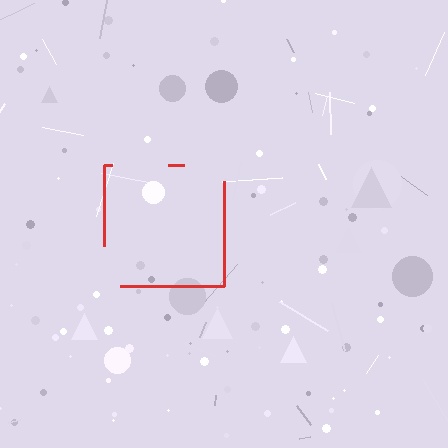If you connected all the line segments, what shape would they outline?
They would outline a square.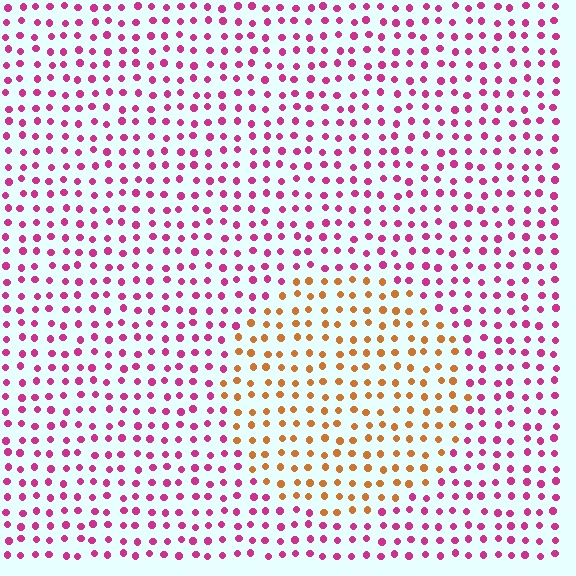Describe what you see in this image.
The image is filled with small magenta elements in a uniform arrangement. A circle-shaped region is visible where the elements are tinted to a slightly different hue, forming a subtle color boundary.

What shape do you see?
I see a circle.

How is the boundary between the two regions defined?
The boundary is defined purely by a slight shift in hue (about 63 degrees). Spacing, size, and orientation are identical on both sides.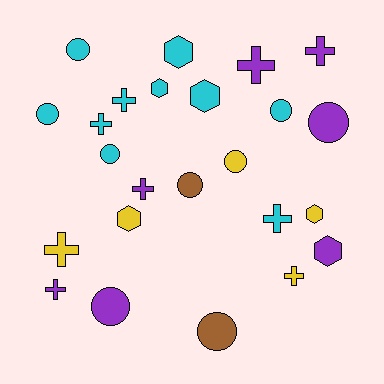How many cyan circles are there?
There are 4 cyan circles.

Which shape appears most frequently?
Circle, with 9 objects.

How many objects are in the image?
There are 24 objects.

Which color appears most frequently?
Cyan, with 10 objects.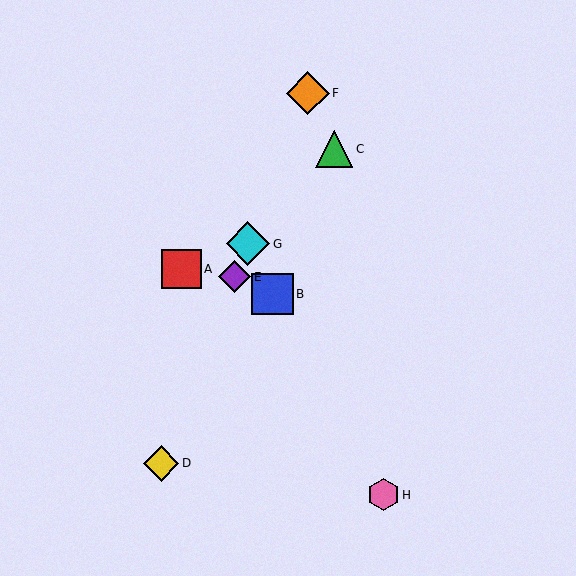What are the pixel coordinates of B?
Object B is at (273, 294).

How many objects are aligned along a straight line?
4 objects (D, E, F, G) are aligned along a straight line.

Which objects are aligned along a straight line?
Objects D, E, F, G are aligned along a straight line.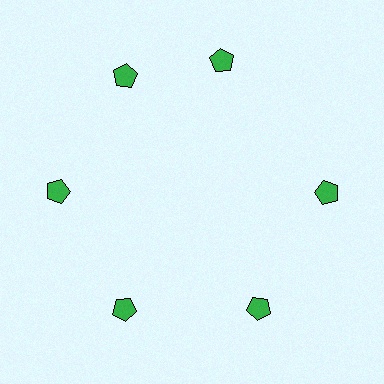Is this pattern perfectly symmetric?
No. The 6 green pentagons are arranged in a ring, but one element near the 1 o'clock position is rotated out of alignment along the ring, breaking the 6-fold rotational symmetry.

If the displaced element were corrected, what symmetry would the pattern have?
It would have 6-fold rotational symmetry — the pattern would map onto itself every 60 degrees.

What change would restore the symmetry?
The symmetry would be restored by rotating it back into even spacing with its neighbors so that all 6 pentagons sit at equal angles and equal distance from the center.